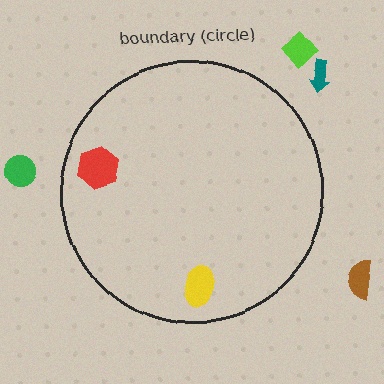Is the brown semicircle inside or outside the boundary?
Outside.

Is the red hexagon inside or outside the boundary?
Inside.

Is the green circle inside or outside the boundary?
Outside.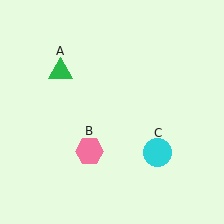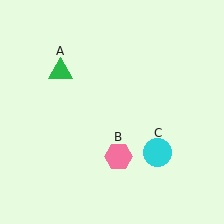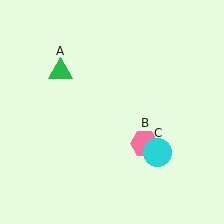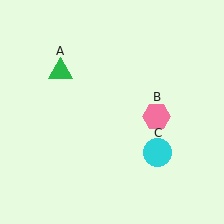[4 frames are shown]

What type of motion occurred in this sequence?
The pink hexagon (object B) rotated counterclockwise around the center of the scene.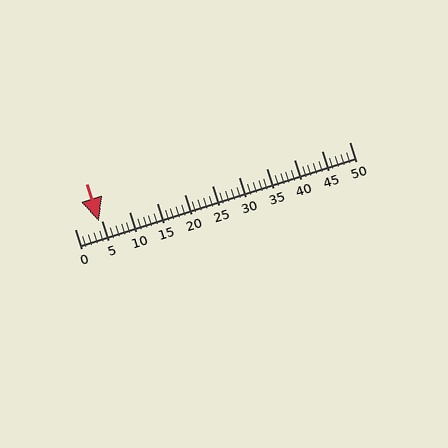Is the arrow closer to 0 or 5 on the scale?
The arrow is closer to 5.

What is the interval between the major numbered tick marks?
The major tick marks are spaced 5 units apart.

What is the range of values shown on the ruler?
The ruler shows values from 0 to 50.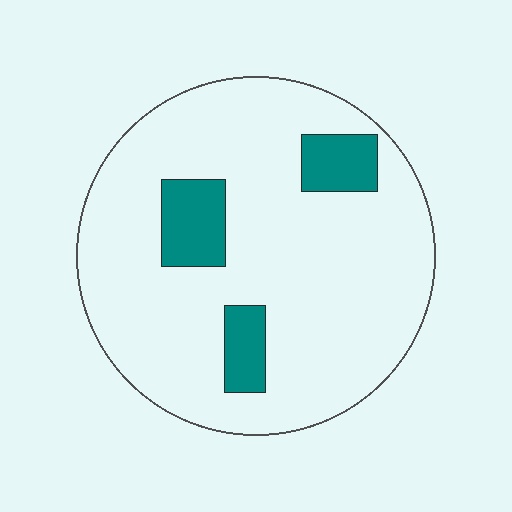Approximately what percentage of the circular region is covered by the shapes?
Approximately 15%.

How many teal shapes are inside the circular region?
3.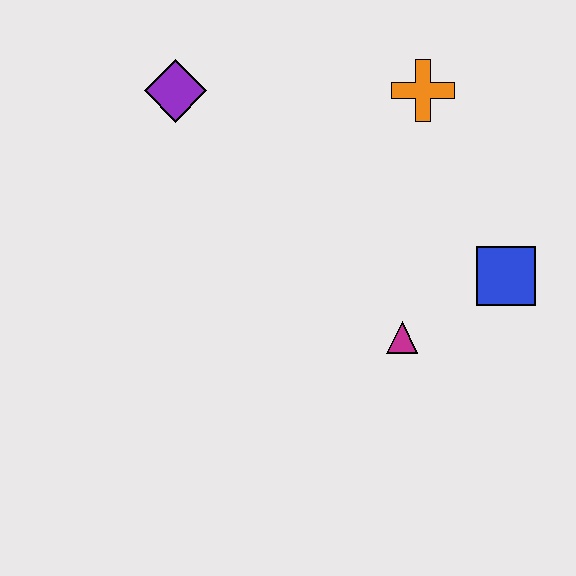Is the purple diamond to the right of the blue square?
No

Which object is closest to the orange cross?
The blue square is closest to the orange cross.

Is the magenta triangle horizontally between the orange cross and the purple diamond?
Yes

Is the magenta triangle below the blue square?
Yes